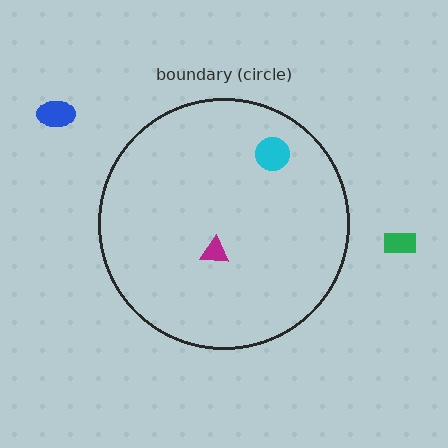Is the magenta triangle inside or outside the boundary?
Inside.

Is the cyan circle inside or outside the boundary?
Inside.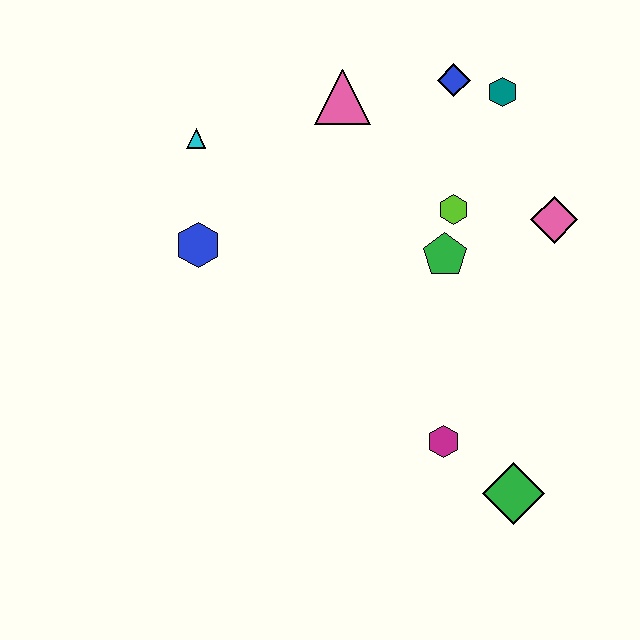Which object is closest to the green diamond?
The magenta hexagon is closest to the green diamond.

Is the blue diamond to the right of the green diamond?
No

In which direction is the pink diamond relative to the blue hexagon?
The pink diamond is to the right of the blue hexagon.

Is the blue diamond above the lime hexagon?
Yes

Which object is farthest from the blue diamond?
The green diamond is farthest from the blue diamond.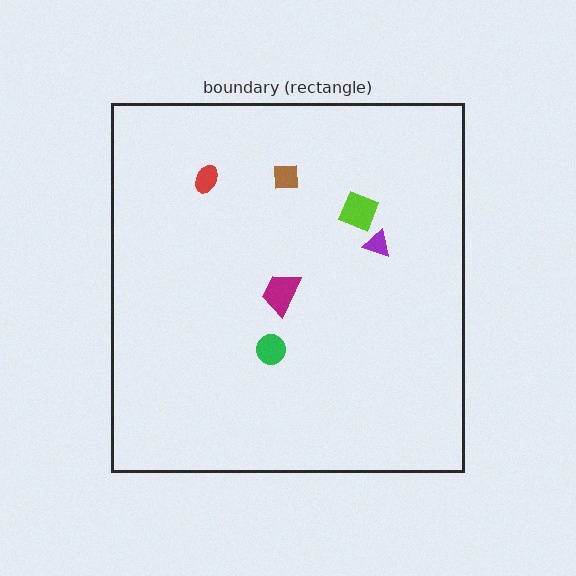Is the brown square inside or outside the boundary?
Inside.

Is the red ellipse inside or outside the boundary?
Inside.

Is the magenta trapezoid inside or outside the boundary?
Inside.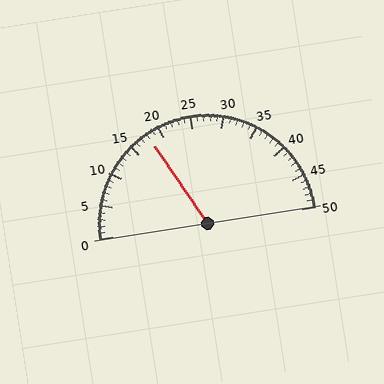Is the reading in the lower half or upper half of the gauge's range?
The reading is in the lower half of the range (0 to 50).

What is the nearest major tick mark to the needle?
The nearest major tick mark is 20.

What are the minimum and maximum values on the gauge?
The gauge ranges from 0 to 50.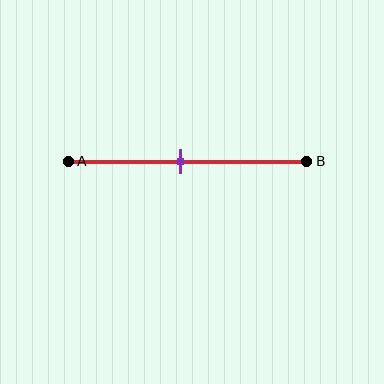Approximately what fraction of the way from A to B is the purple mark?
The purple mark is approximately 45% of the way from A to B.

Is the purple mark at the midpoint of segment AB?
Yes, the mark is approximately at the midpoint.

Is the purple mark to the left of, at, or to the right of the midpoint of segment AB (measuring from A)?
The purple mark is approximately at the midpoint of segment AB.